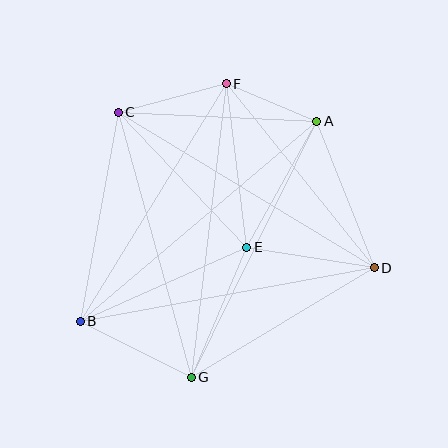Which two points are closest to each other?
Points A and F are closest to each other.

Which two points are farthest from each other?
Points A and B are farthest from each other.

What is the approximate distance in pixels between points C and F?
The distance between C and F is approximately 111 pixels.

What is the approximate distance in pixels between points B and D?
The distance between B and D is approximately 299 pixels.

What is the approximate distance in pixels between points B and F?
The distance between B and F is approximately 279 pixels.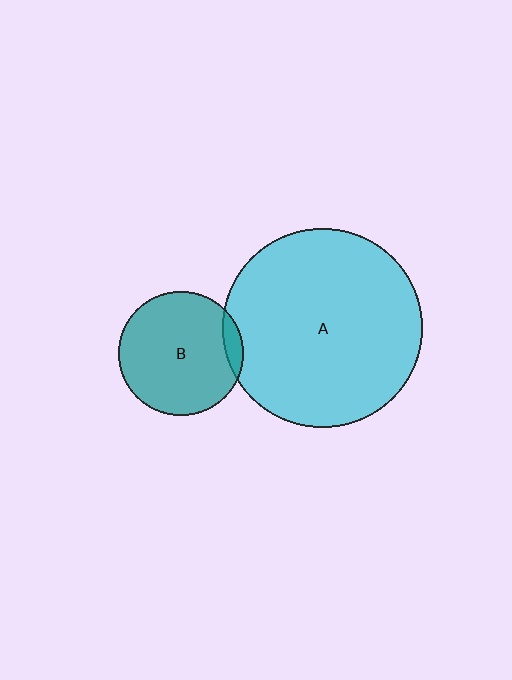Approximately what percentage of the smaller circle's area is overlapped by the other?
Approximately 5%.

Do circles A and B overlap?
Yes.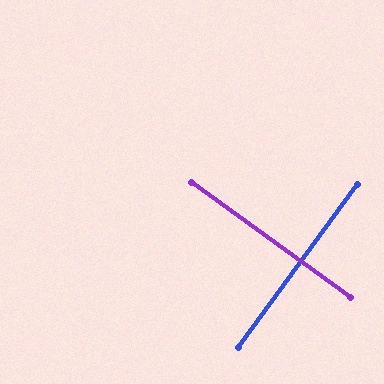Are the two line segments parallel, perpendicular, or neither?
Perpendicular — they meet at approximately 90°.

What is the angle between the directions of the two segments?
Approximately 90 degrees.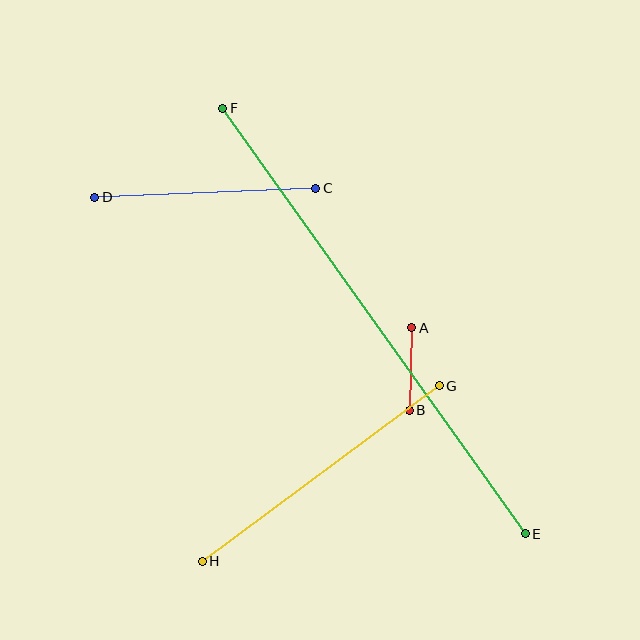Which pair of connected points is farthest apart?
Points E and F are farthest apart.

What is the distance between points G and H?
The distance is approximately 295 pixels.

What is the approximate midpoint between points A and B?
The midpoint is at approximately (411, 369) pixels.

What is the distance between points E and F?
The distance is approximately 522 pixels.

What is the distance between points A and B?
The distance is approximately 83 pixels.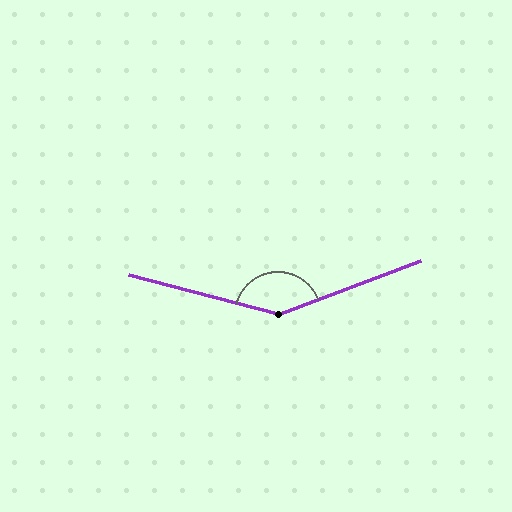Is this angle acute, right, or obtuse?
It is obtuse.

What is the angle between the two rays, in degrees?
Approximately 144 degrees.